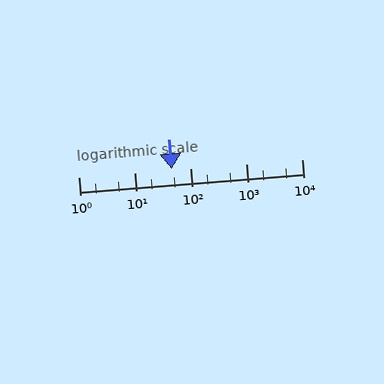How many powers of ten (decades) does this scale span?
The scale spans 4 decades, from 1 to 10000.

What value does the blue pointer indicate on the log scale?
The pointer indicates approximately 47.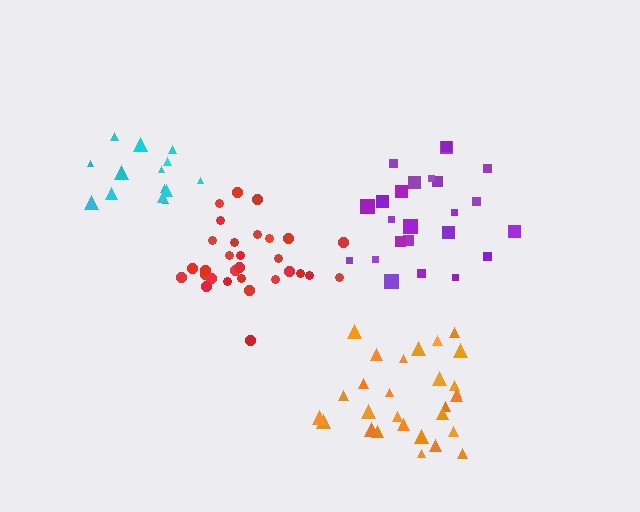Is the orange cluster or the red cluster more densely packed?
Red.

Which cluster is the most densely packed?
Red.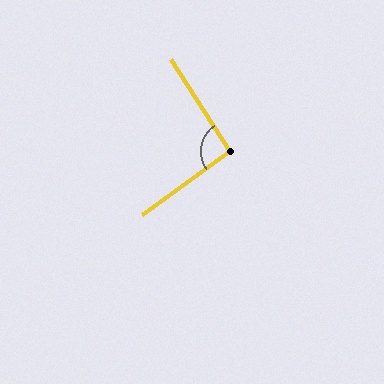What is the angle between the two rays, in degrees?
Approximately 94 degrees.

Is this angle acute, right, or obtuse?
It is approximately a right angle.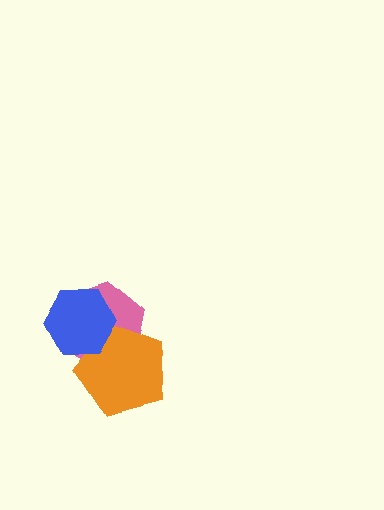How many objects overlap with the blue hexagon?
2 objects overlap with the blue hexagon.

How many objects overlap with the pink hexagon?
2 objects overlap with the pink hexagon.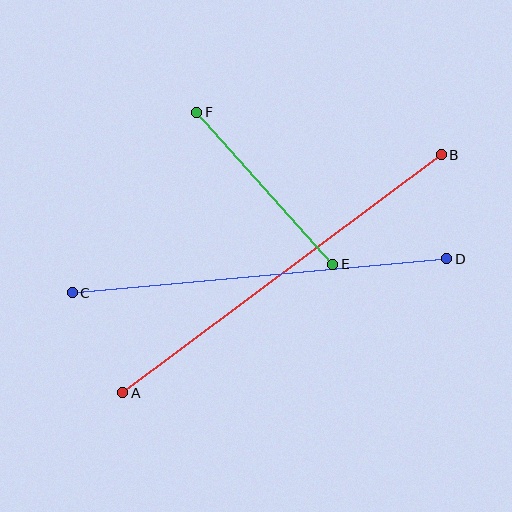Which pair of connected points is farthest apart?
Points A and B are farthest apart.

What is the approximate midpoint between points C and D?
The midpoint is at approximately (260, 276) pixels.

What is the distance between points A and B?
The distance is approximately 397 pixels.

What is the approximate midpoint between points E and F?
The midpoint is at approximately (265, 188) pixels.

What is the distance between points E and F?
The distance is approximately 204 pixels.